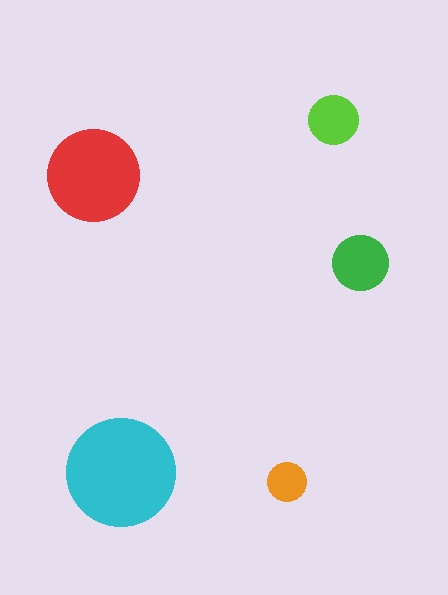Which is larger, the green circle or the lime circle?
The green one.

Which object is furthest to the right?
The green circle is rightmost.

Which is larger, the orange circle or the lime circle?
The lime one.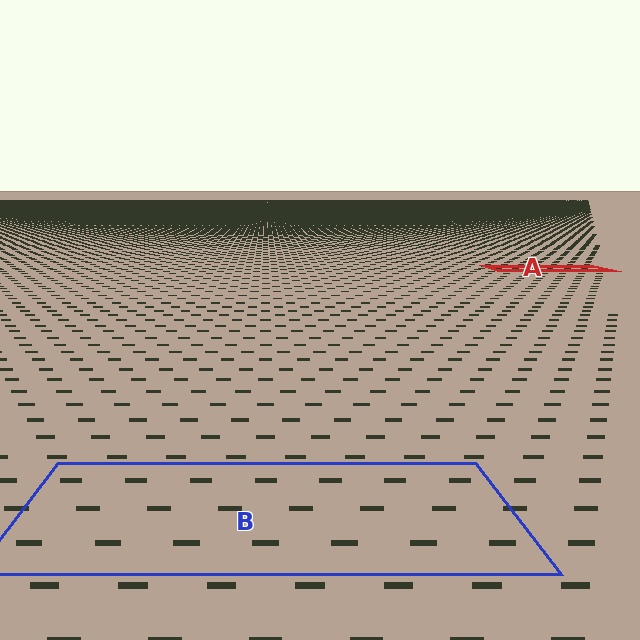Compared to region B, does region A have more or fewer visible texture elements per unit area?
Region A has more texture elements per unit area — they are packed more densely because it is farther away.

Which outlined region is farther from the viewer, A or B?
Region A is farther from the viewer — the texture elements inside it appear smaller and more densely packed.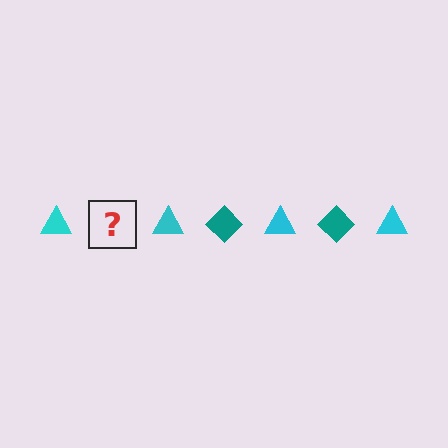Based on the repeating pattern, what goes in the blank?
The blank should be a teal diamond.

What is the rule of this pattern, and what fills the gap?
The rule is that the pattern alternates between cyan triangle and teal diamond. The gap should be filled with a teal diamond.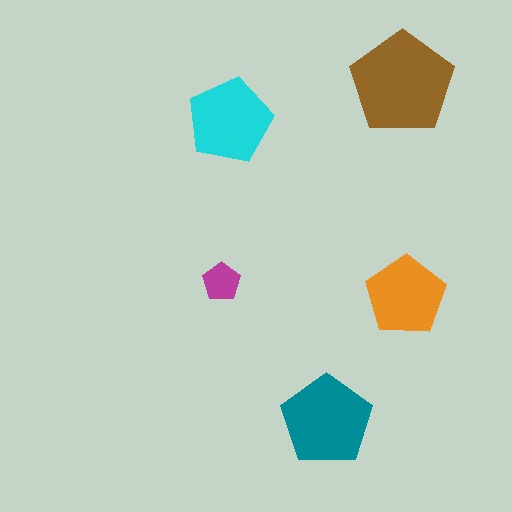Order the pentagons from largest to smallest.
the brown one, the teal one, the cyan one, the orange one, the magenta one.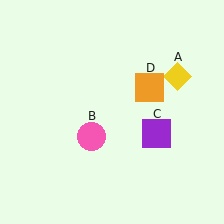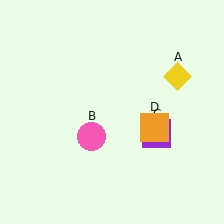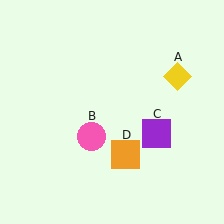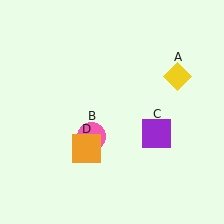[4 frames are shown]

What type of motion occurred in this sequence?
The orange square (object D) rotated clockwise around the center of the scene.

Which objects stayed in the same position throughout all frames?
Yellow diamond (object A) and pink circle (object B) and purple square (object C) remained stationary.